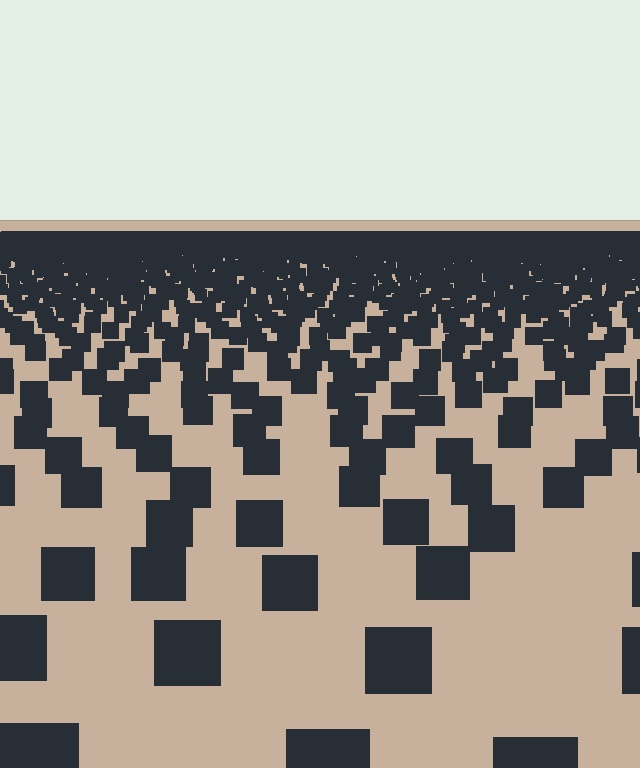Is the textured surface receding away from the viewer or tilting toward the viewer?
The surface is receding away from the viewer. Texture elements get smaller and denser toward the top.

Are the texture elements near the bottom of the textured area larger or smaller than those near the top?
Larger. Near the bottom, elements are closer to the viewer and appear at a bigger on-screen size.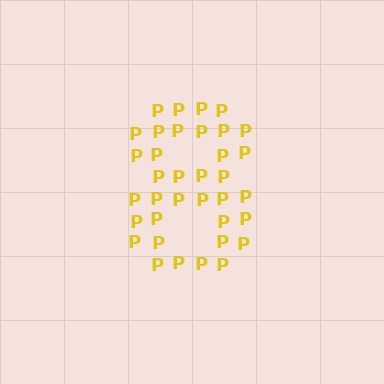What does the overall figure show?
The overall figure shows the digit 8.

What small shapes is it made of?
It is made of small letter P's.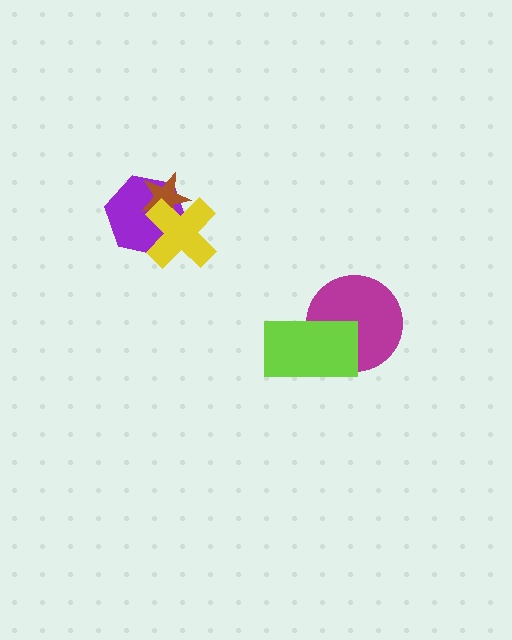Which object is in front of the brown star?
The yellow cross is in front of the brown star.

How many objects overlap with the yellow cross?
2 objects overlap with the yellow cross.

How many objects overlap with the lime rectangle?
1 object overlaps with the lime rectangle.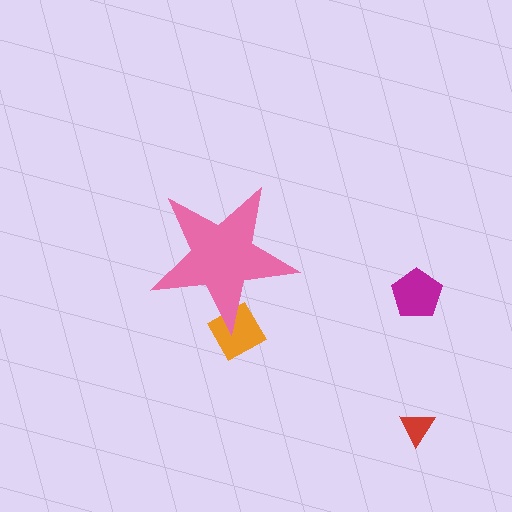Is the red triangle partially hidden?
No, the red triangle is fully visible.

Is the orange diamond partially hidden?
Yes, the orange diamond is partially hidden behind the pink star.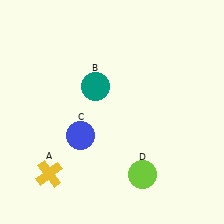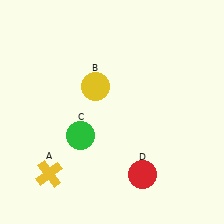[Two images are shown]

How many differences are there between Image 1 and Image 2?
There are 3 differences between the two images.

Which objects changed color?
B changed from teal to yellow. C changed from blue to green. D changed from lime to red.